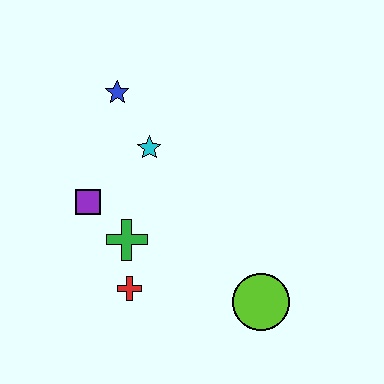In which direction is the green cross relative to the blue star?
The green cross is below the blue star.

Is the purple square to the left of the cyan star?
Yes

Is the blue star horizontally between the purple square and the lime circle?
Yes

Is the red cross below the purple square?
Yes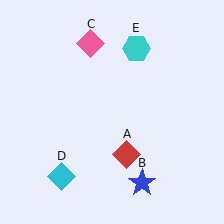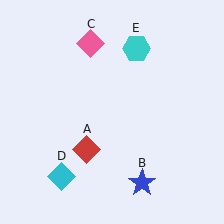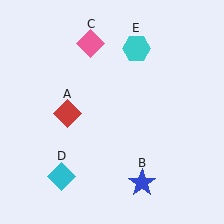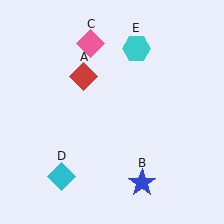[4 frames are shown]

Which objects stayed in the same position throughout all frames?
Blue star (object B) and pink diamond (object C) and cyan diamond (object D) and cyan hexagon (object E) remained stationary.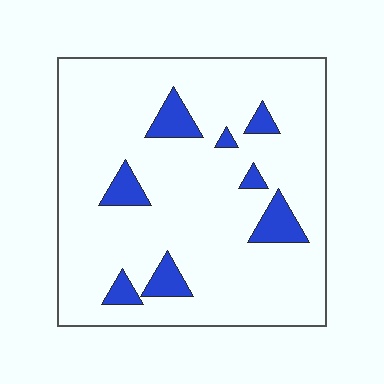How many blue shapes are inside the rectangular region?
8.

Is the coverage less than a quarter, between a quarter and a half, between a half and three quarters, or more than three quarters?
Less than a quarter.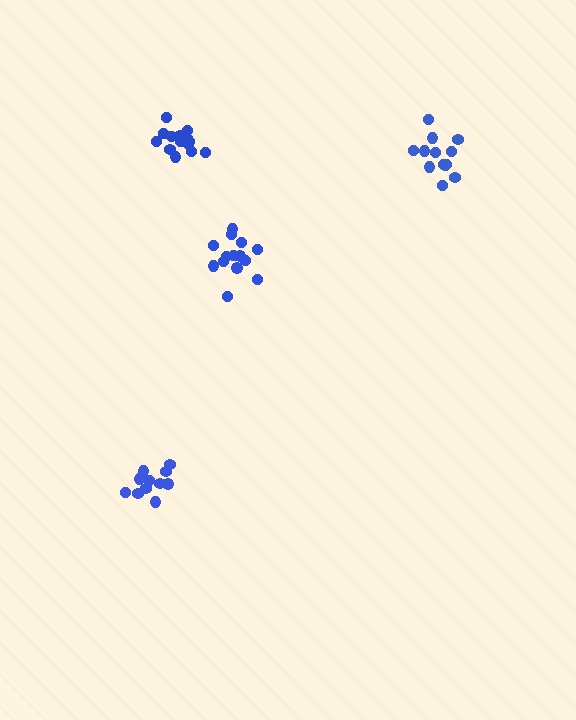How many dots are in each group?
Group 1: 11 dots, Group 2: 14 dots, Group 3: 13 dots, Group 4: 14 dots (52 total).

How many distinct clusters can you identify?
There are 4 distinct clusters.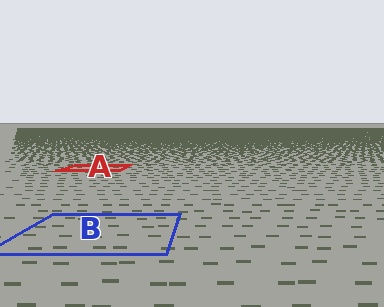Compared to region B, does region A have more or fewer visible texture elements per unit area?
Region A has more texture elements per unit area — they are packed more densely because it is farther away.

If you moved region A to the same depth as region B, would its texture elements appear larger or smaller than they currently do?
They would appear larger. At a closer depth, the same texture elements are projected at a bigger on-screen size.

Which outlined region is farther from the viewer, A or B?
Region A is farther from the viewer — the texture elements inside it appear smaller and more densely packed.